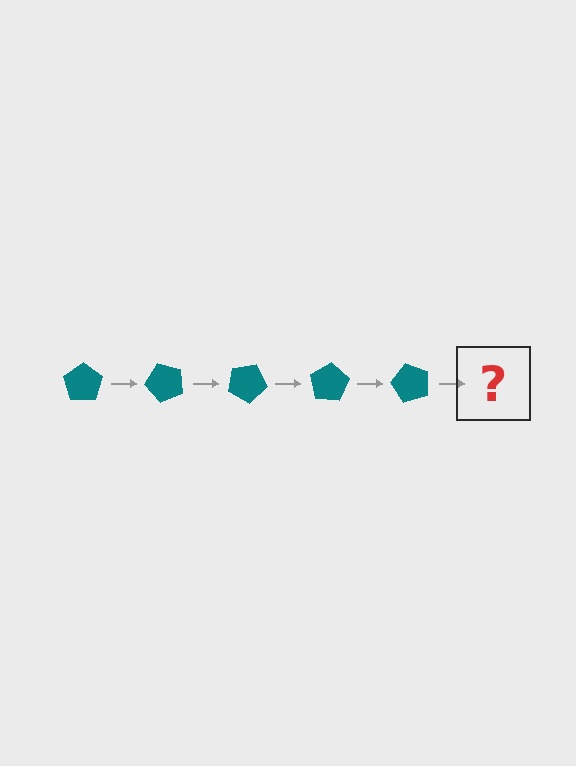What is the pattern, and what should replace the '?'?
The pattern is that the pentagon rotates 50 degrees each step. The '?' should be a teal pentagon rotated 250 degrees.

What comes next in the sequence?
The next element should be a teal pentagon rotated 250 degrees.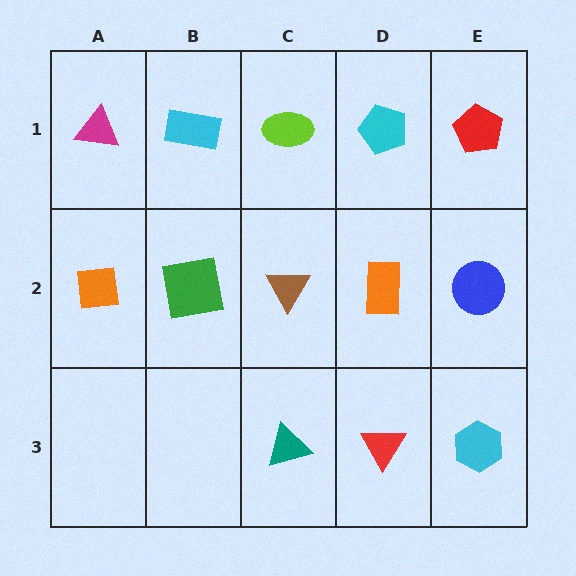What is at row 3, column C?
A teal triangle.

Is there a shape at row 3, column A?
No, that cell is empty.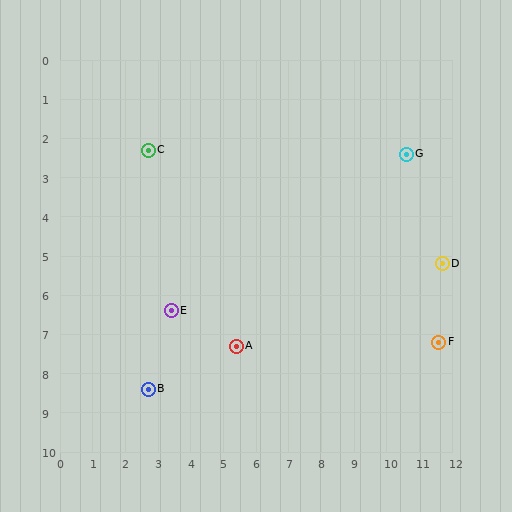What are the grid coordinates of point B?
Point B is at approximately (2.7, 8.4).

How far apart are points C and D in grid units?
Points C and D are about 9.5 grid units apart.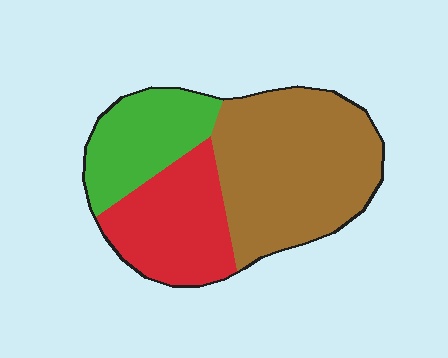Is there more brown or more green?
Brown.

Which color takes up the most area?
Brown, at roughly 50%.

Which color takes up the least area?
Green, at roughly 25%.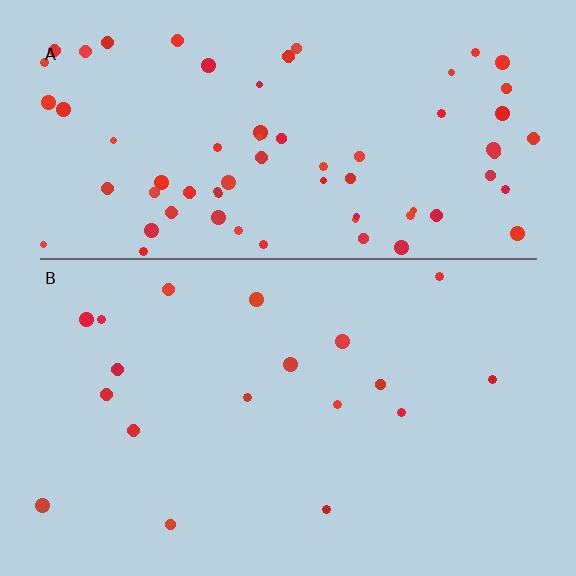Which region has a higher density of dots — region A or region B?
A (the top).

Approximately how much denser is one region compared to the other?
Approximately 3.8× — region A over region B.